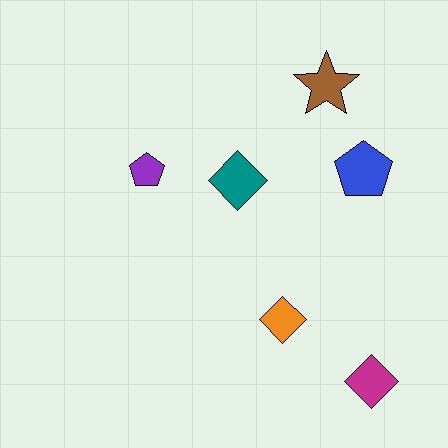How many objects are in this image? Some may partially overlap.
There are 6 objects.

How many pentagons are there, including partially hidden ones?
There are 2 pentagons.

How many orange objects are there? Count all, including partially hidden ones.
There is 1 orange object.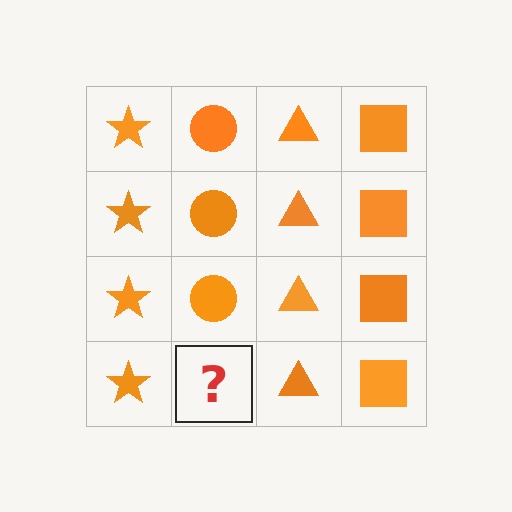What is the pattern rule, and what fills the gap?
The rule is that each column has a consistent shape. The gap should be filled with an orange circle.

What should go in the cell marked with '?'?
The missing cell should contain an orange circle.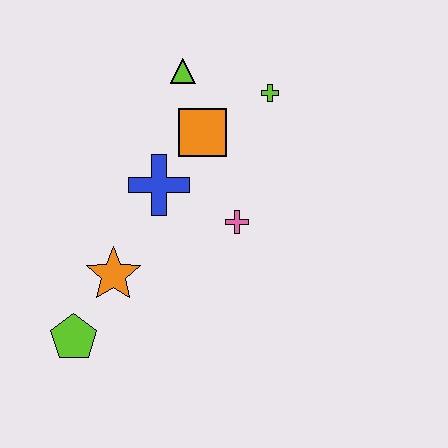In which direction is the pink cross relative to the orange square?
The pink cross is below the orange square.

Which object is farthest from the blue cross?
The lime pentagon is farthest from the blue cross.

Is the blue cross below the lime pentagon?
No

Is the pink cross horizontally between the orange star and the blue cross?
No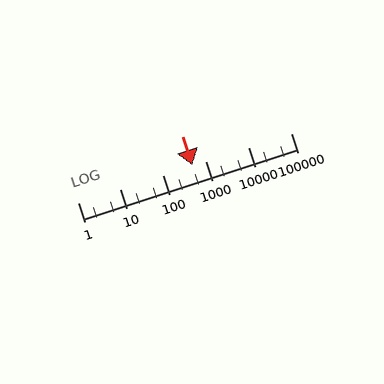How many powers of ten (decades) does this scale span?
The scale spans 5 decades, from 1 to 100000.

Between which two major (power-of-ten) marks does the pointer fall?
The pointer is between 100 and 1000.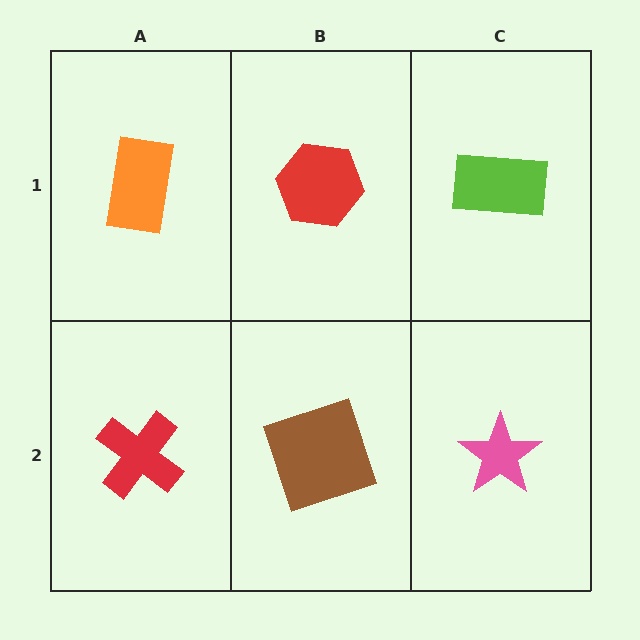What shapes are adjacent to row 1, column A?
A red cross (row 2, column A), a red hexagon (row 1, column B).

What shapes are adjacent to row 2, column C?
A lime rectangle (row 1, column C), a brown square (row 2, column B).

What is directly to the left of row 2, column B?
A red cross.